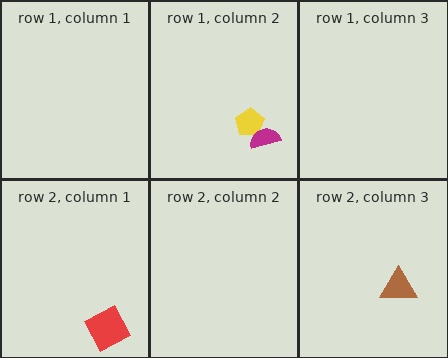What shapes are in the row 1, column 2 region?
The yellow pentagon, the magenta semicircle.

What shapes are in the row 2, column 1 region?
The red diamond.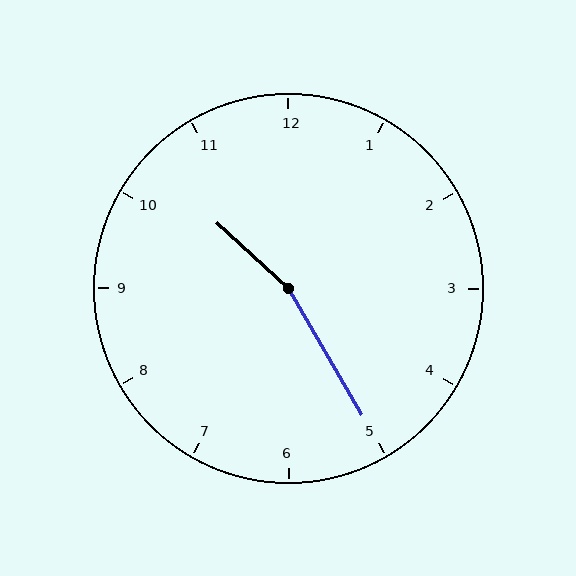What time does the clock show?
10:25.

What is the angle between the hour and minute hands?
Approximately 162 degrees.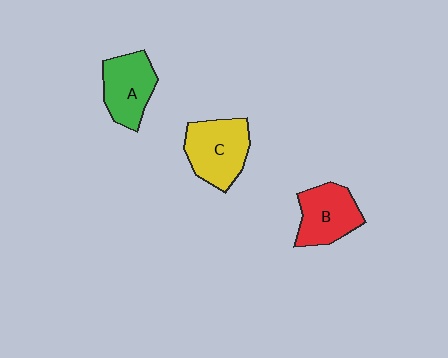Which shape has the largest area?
Shape C (yellow).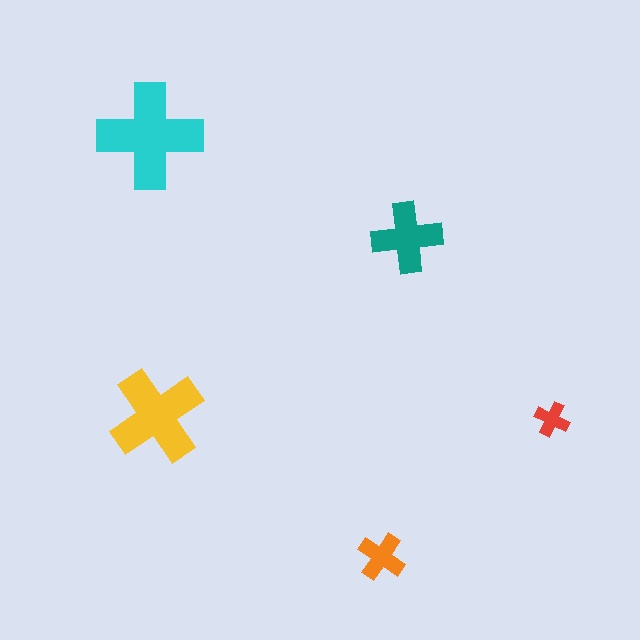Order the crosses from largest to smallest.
the cyan one, the yellow one, the teal one, the orange one, the red one.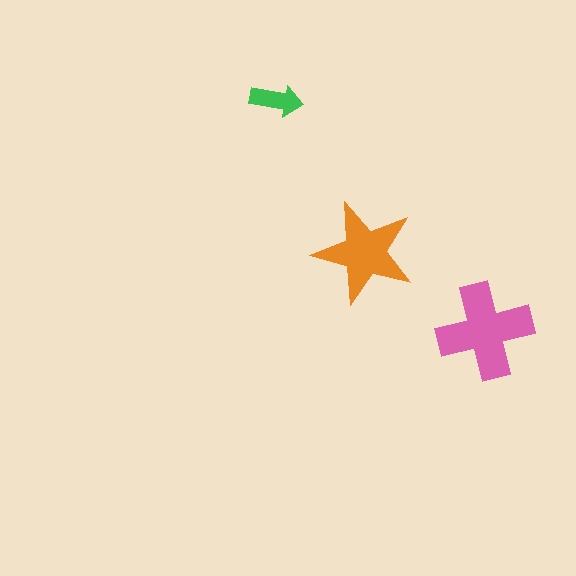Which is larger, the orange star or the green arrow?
The orange star.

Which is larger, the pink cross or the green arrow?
The pink cross.